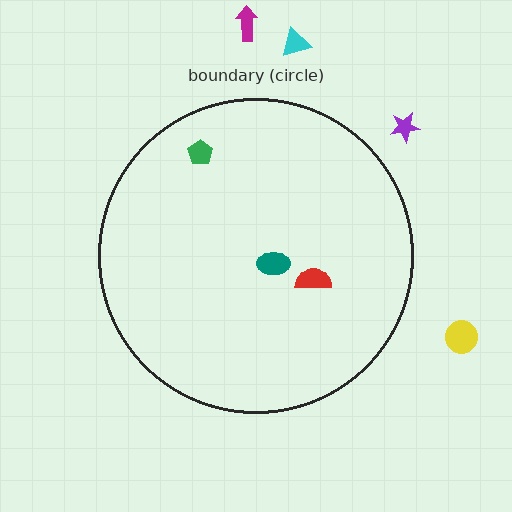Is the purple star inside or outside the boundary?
Outside.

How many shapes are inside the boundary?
3 inside, 4 outside.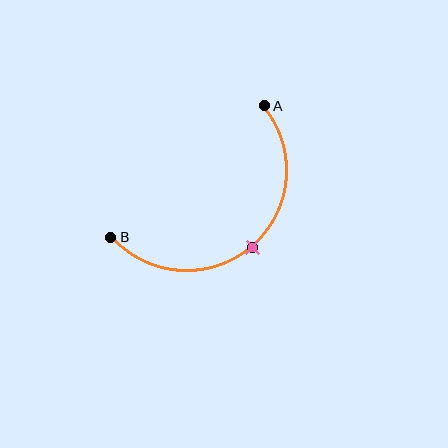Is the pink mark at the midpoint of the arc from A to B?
Yes. The pink mark lies on the arc at equal arc-length from both A and B — it is the arc midpoint.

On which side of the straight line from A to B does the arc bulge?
The arc bulges below and to the right of the straight line connecting A and B.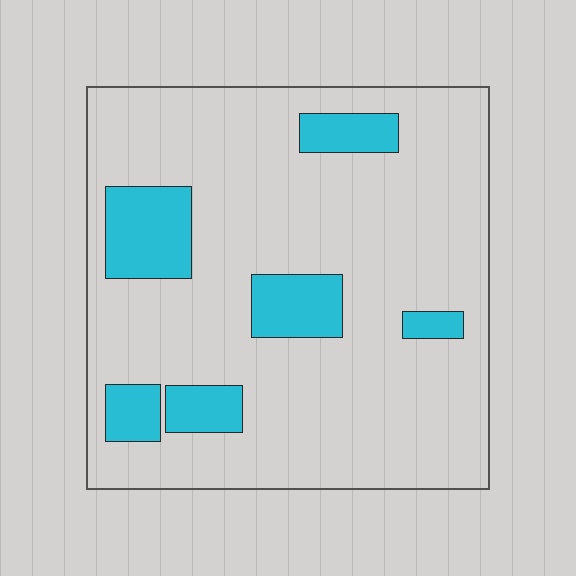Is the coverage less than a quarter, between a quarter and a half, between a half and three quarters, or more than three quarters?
Less than a quarter.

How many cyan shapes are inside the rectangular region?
6.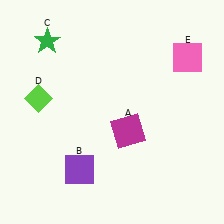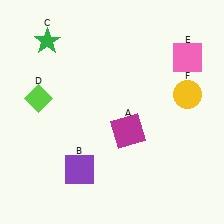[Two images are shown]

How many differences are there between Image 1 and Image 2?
There is 1 difference between the two images.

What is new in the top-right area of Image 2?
A yellow circle (F) was added in the top-right area of Image 2.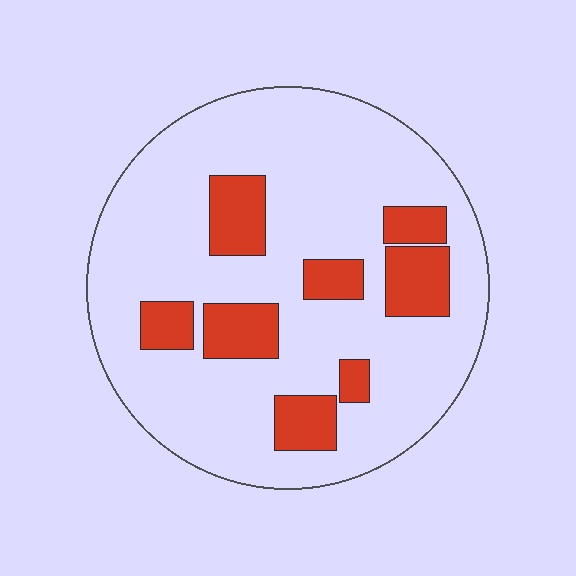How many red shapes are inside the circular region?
8.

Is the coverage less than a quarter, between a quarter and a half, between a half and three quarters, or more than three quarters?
Less than a quarter.